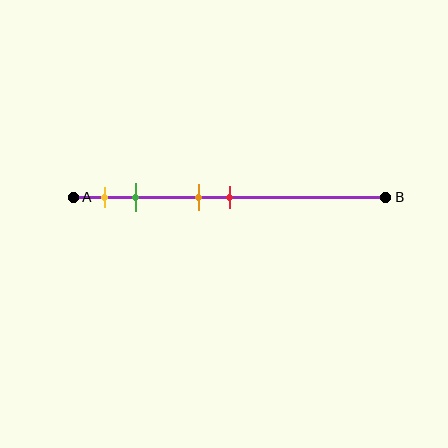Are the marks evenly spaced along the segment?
No, the marks are not evenly spaced.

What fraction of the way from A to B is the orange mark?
The orange mark is approximately 40% (0.4) of the way from A to B.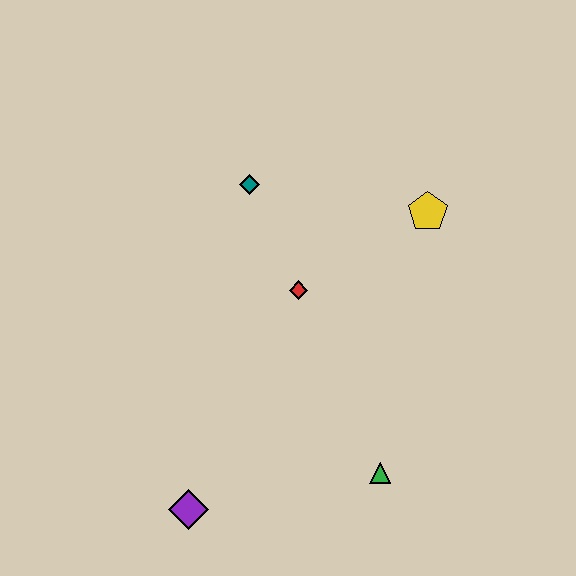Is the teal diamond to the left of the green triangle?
Yes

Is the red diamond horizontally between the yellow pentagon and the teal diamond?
Yes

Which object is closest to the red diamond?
The teal diamond is closest to the red diamond.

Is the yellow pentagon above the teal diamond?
No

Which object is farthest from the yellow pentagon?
The purple diamond is farthest from the yellow pentagon.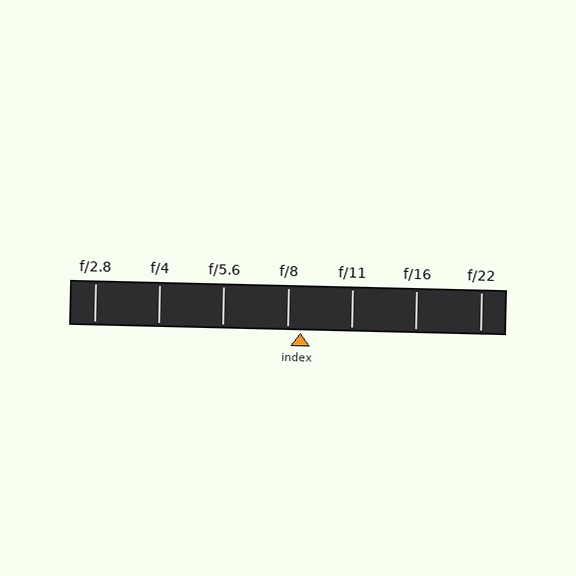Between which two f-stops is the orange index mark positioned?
The index mark is between f/8 and f/11.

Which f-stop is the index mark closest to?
The index mark is closest to f/8.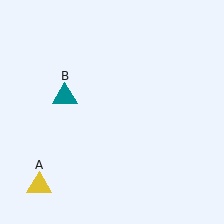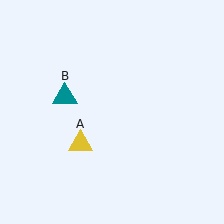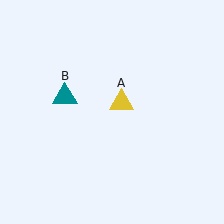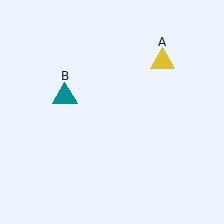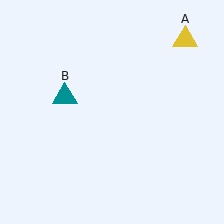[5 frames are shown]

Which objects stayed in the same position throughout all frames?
Teal triangle (object B) remained stationary.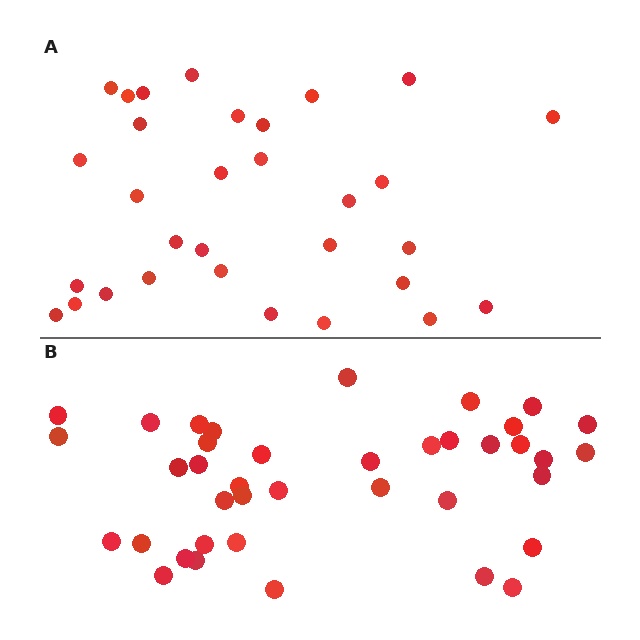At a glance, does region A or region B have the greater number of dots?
Region B (the bottom region) has more dots.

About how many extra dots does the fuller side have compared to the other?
Region B has roughly 8 or so more dots than region A.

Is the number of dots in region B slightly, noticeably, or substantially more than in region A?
Region B has noticeably more, but not dramatically so. The ratio is roughly 1.3 to 1.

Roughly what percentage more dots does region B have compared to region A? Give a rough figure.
About 25% more.